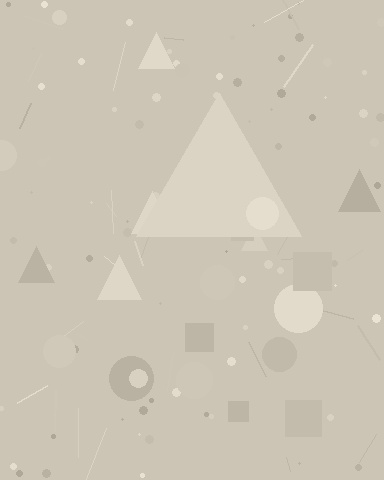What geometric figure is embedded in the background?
A triangle is embedded in the background.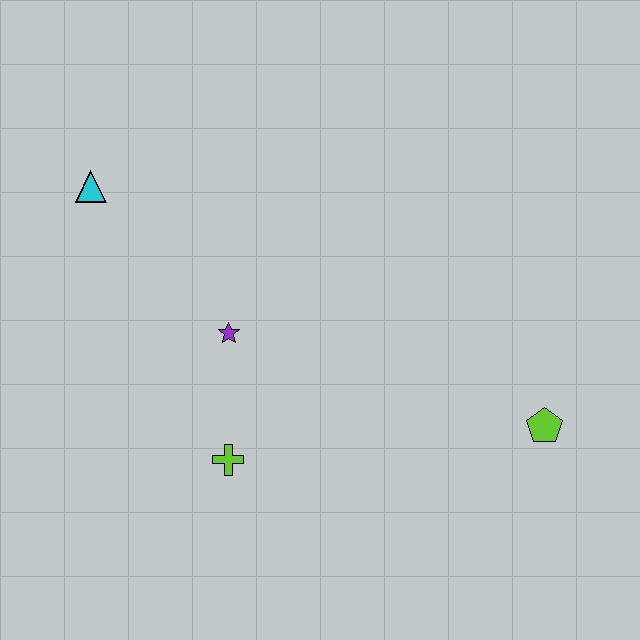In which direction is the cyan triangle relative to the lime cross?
The cyan triangle is above the lime cross.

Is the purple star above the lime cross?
Yes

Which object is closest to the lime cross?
The purple star is closest to the lime cross.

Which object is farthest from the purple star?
The lime pentagon is farthest from the purple star.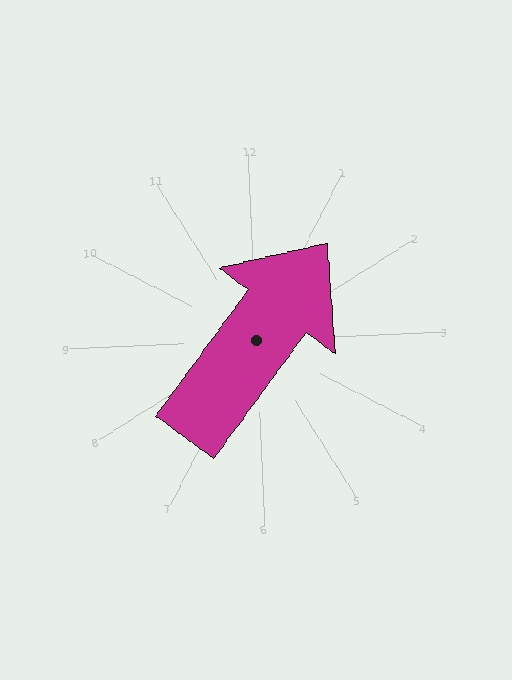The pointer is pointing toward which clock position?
Roughly 1 o'clock.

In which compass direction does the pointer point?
Northeast.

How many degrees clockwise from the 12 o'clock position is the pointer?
Approximately 39 degrees.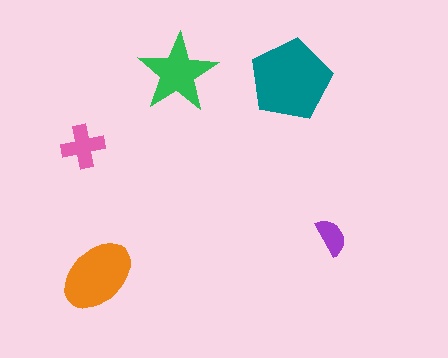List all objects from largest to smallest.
The teal pentagon, the orange ellipse, the green star, the pink cross, the purple semicircle.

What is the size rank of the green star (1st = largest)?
3rd.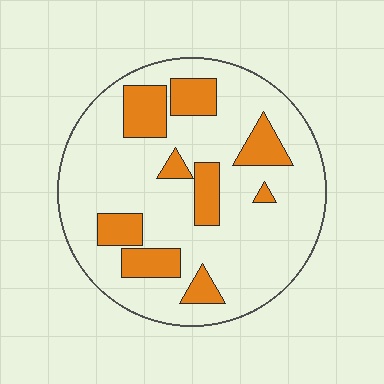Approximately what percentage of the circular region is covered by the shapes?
Approximately 20%.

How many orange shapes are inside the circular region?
9.